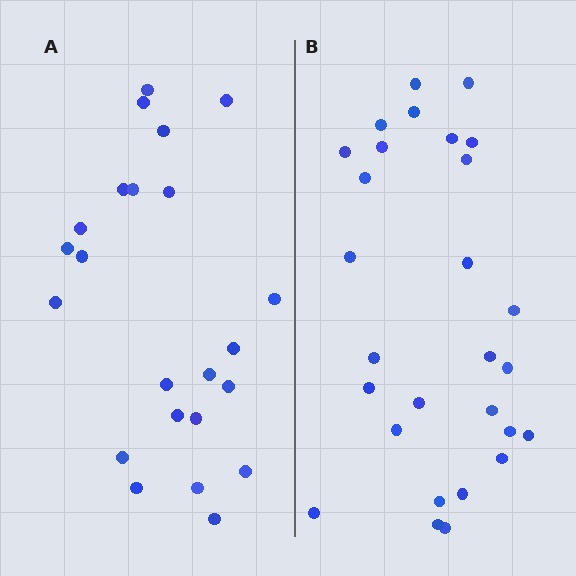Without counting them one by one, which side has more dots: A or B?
Region B (the right region) has more dots.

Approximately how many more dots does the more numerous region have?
Region B has about 5 more dots than region A.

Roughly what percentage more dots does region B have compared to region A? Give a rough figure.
About 20% more.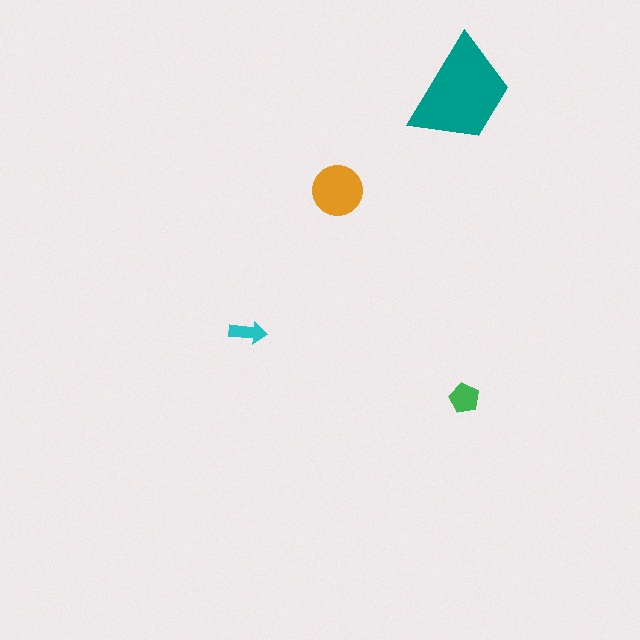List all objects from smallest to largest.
The cyan arrow, the green pentagon, the orange circle, the teal trapezoid.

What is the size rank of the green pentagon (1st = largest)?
3rd.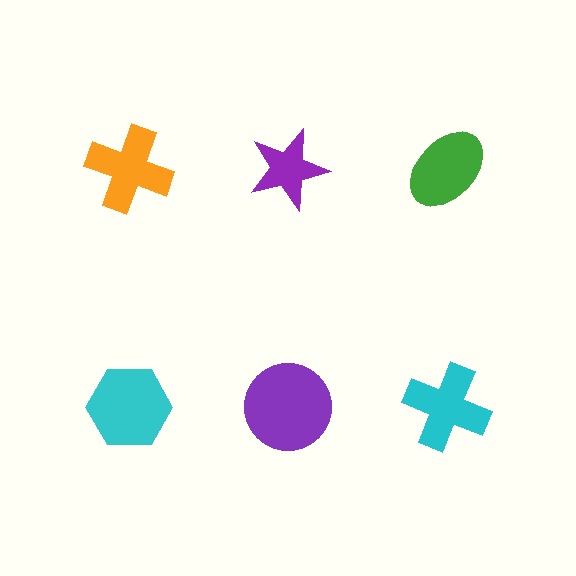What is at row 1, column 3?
A green ellipse.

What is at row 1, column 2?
A purple star.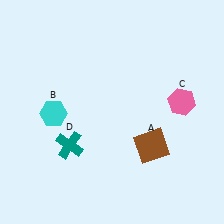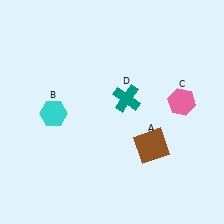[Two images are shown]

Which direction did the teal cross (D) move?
The teal cross (D) moved right.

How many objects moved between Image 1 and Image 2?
1 object moved between the two images.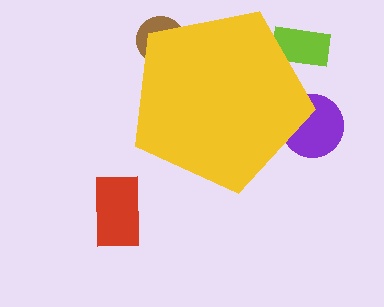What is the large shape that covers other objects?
A yellow pentagon.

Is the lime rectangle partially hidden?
Yes, the lime rectangle is partially hidden behind the yellow pentagon.